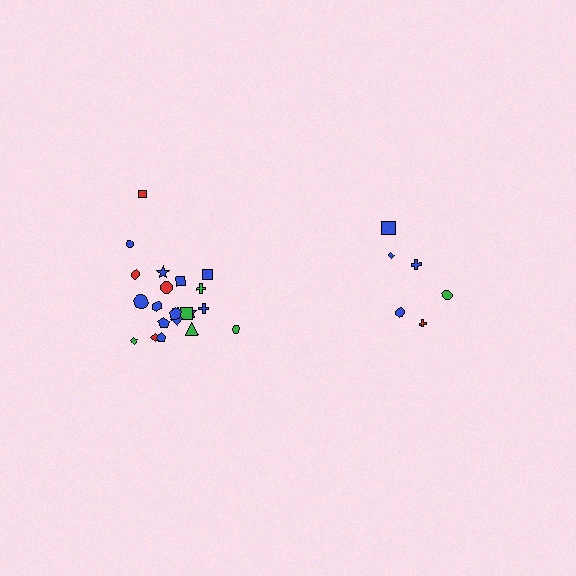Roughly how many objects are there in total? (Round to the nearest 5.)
Roughly 30 objects in total.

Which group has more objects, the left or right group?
The left group.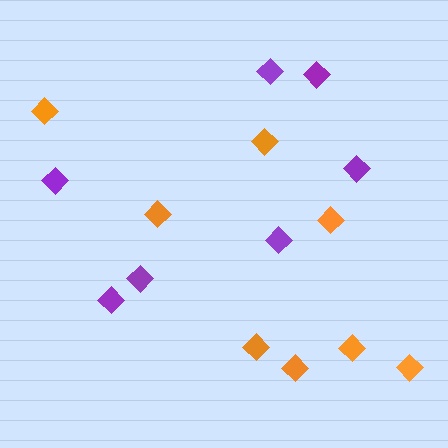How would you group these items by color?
There are 2 groups: one group of purple diamonds (7) and one group of orange diamonds (8).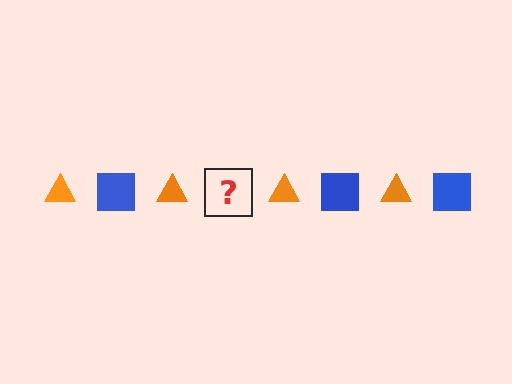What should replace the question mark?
The question mark should be replaced with a blue square.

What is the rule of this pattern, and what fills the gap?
The rule is that the pattern alternates between orange triangle and blue square. The gap should be filled with a blue square.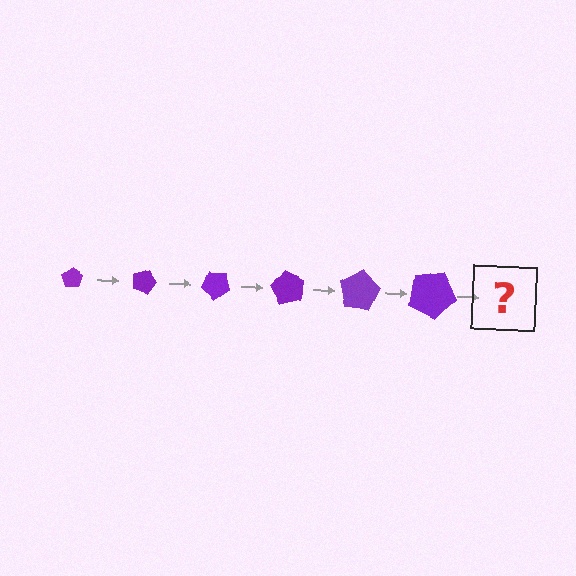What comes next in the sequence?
The next element should be a pentagon, larger than the previous one and rotated 120 degrees from the start.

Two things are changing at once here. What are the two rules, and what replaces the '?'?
The two rules are that the pentagon grows larger each step and it rotates 20 degrees each step. The '?' should be a pentagon, larger than the previous one and rotated 120 degrees from the start.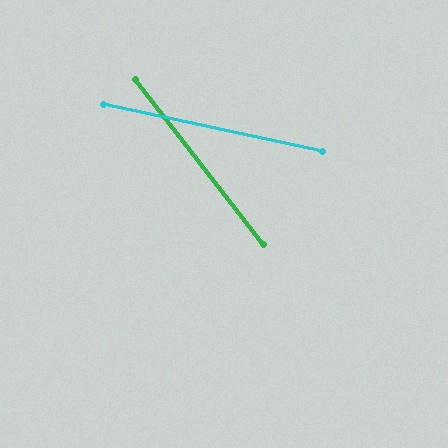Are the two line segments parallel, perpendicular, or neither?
Neither parallel nor perpendicular — they differ by about 40°.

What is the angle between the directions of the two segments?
Approximately 40 degrees.